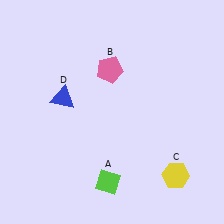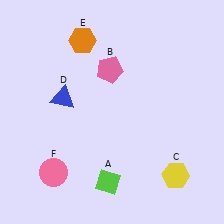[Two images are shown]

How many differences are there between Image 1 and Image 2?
There are 2 differences between the two images.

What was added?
An orange hexagon (E), a pink circle (F) were added in Image 2.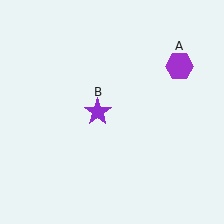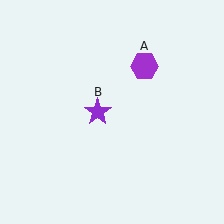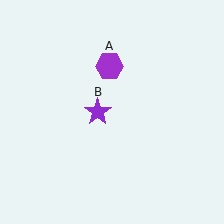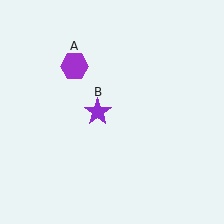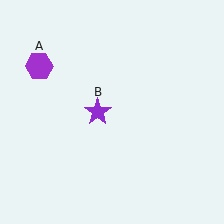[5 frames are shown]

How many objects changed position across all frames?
1 object changed position: purple hexagon (object A).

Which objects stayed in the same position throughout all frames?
Purple star (object B) remained stationary.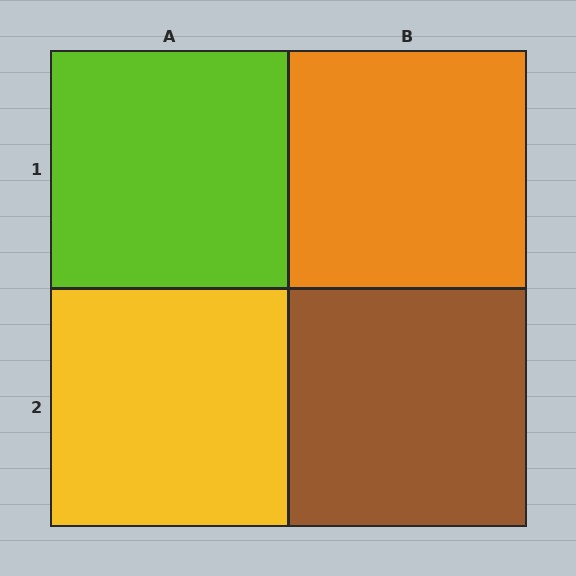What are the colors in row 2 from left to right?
Yellow, brown.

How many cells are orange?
1 cell is orange.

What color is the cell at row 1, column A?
Lime.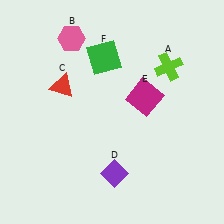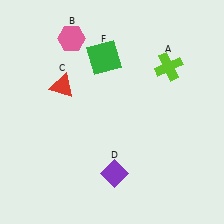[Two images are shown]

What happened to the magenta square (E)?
The magenta square (E) was removed in Image 2. It was in the top-right area of Image 1.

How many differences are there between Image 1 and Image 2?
There is 1 difference between the two images.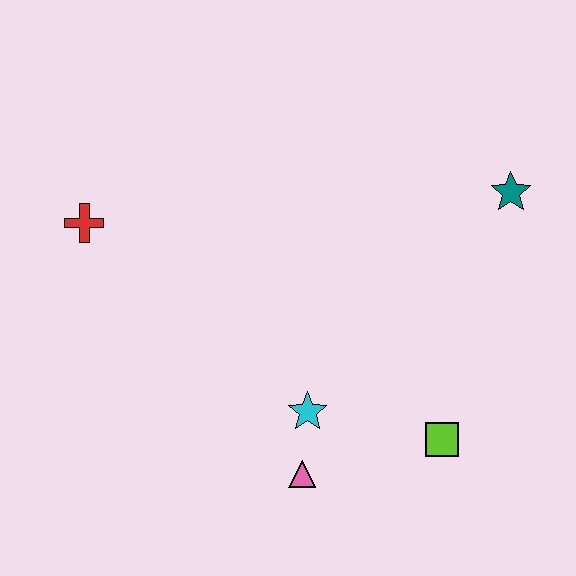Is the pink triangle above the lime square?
No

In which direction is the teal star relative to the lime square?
The teal star is above the lime square.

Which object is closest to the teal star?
The lime square is closest to the teal star.